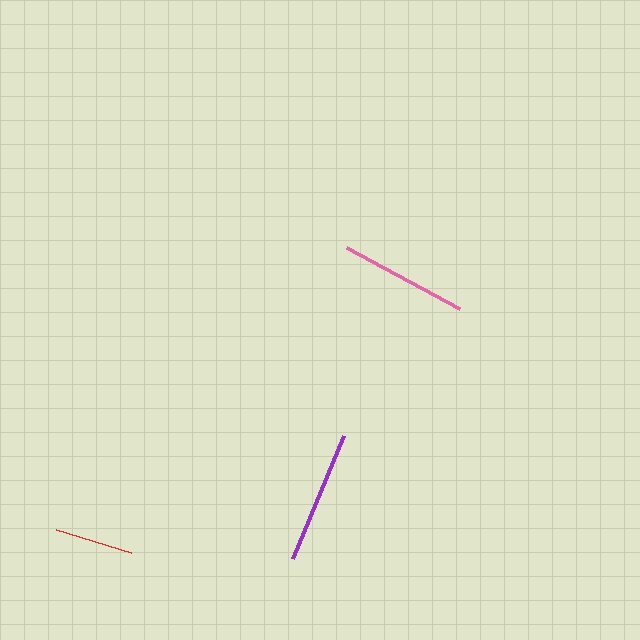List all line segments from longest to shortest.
From longest to shortest: purple, pink, red.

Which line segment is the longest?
The purple line is the longest at approximately 133 pixels.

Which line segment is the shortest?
The red line is the shortest at approximately 78 pixels.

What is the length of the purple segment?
The purple segment is approximately 133 pixels long.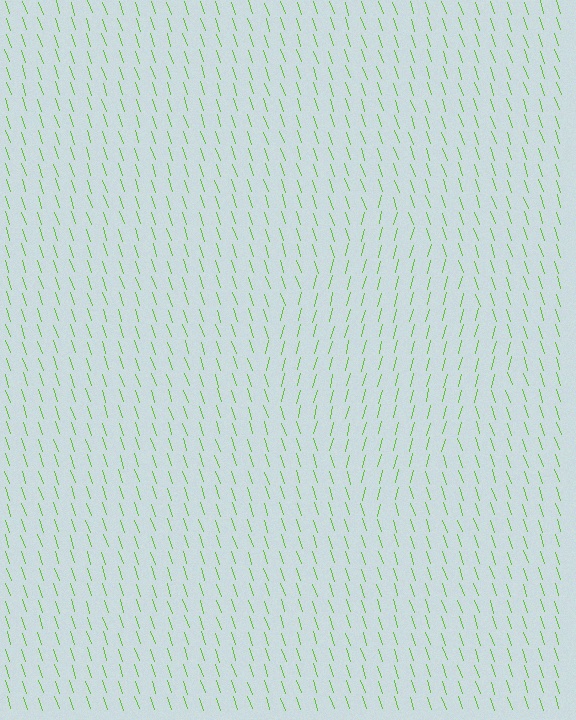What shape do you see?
I see a diamond.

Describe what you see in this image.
The image is filled with small lime line segments. A diamond region in the image has lines oriented differently from the surrounding lines, creating a visible texture boundary.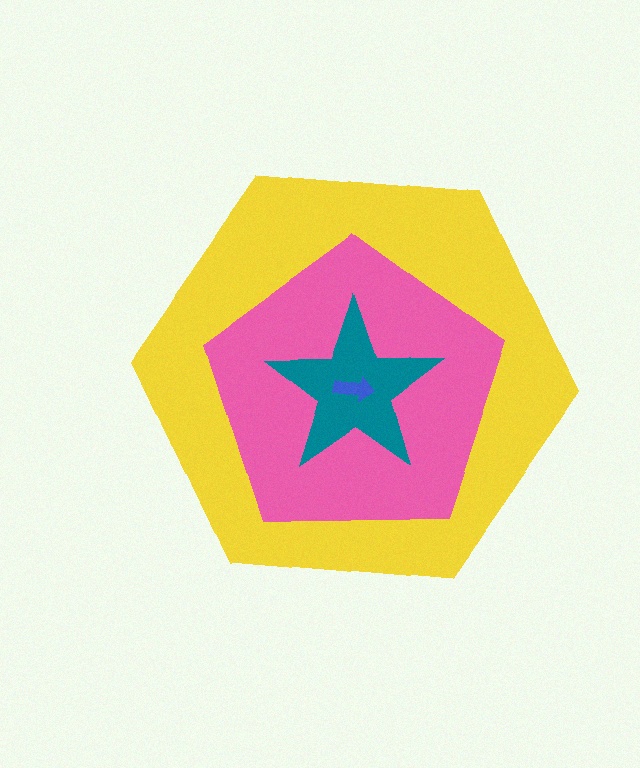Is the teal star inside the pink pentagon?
Yes.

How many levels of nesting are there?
4.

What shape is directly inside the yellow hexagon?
The pink pentagon.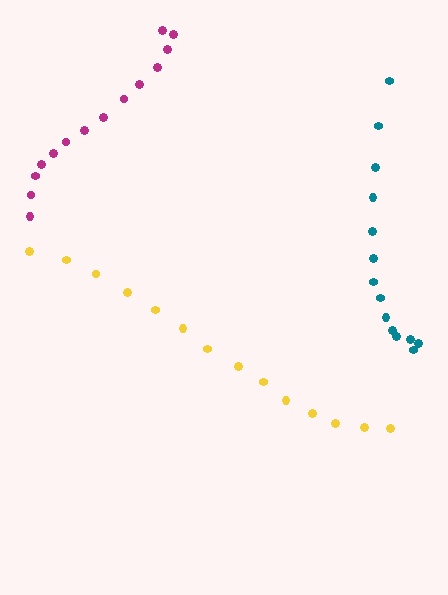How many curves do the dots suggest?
There are 3 distinct paths.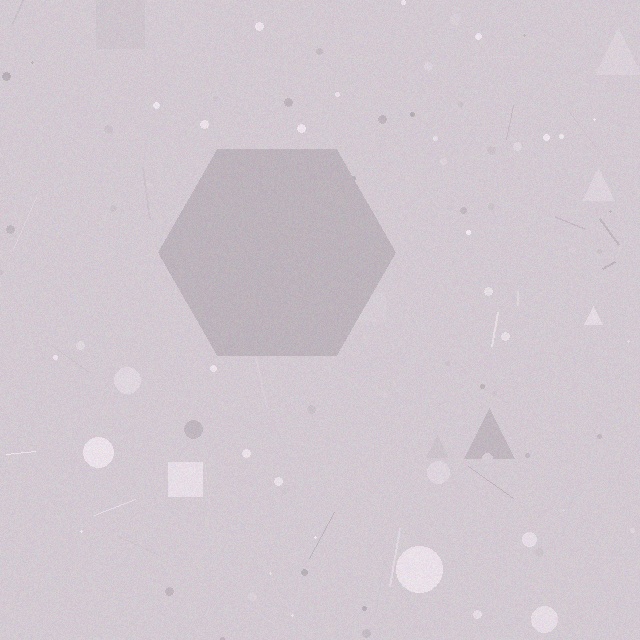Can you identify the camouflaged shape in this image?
The camouflaged shape is a hexagon.